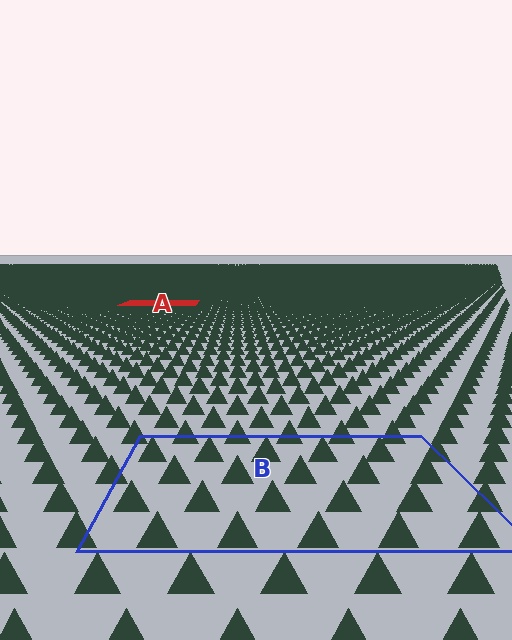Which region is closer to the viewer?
Region B is closer. The texture elements there are larger and more spread out.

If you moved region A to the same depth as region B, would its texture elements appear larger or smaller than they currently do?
They would appear larger. At a closer depth, the same texture elements are projected at a bigger on-screen size.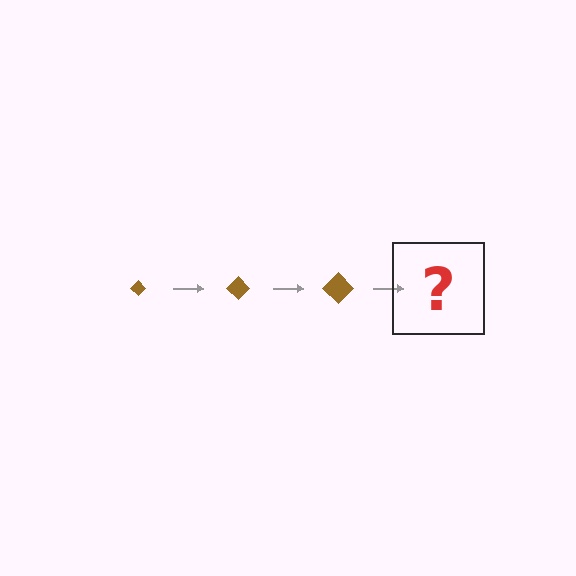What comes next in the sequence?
The next element should be a brown diamond, larger than the previous one.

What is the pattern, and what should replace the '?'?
The pattern is that the diamond gets progressively larger each step. The '?' should be a brown diamond, larger than the previous one.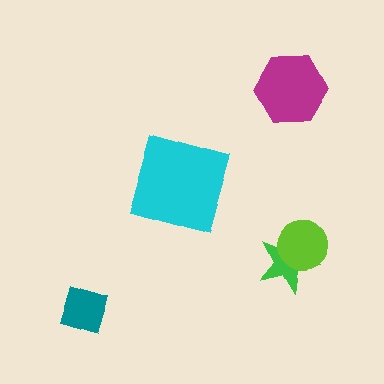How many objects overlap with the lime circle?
1 object overlaps with the lime circle.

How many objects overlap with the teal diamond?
0 objects overlap with the teal diamond.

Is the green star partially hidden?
Yes, it is partially covered by another shape.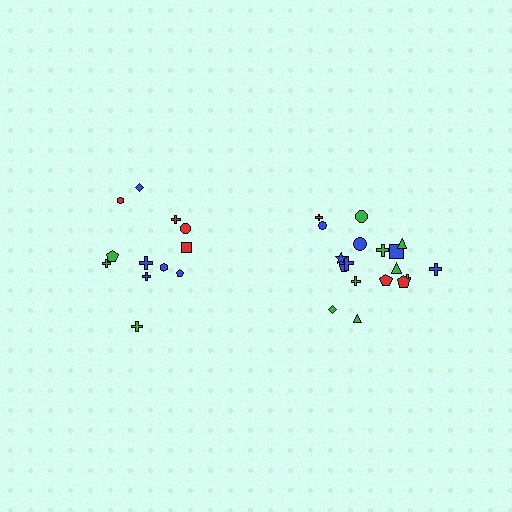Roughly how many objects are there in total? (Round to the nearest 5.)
Roughly 30 objects in total.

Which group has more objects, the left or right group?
The right group.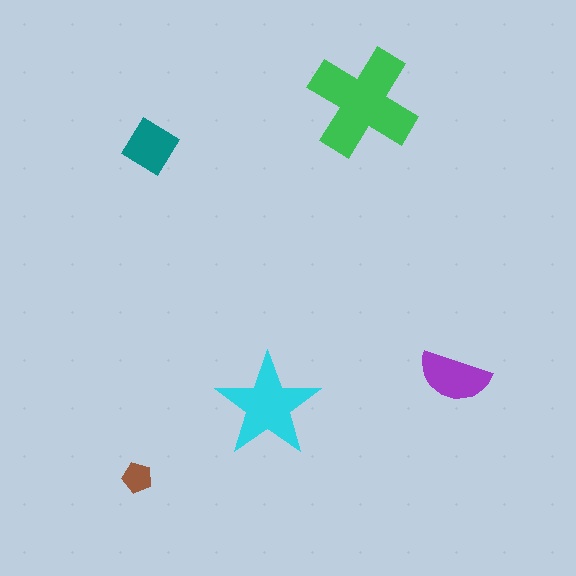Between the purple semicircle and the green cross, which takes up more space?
The green cross.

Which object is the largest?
The green cross.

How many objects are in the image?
There are 5 objects in the image.